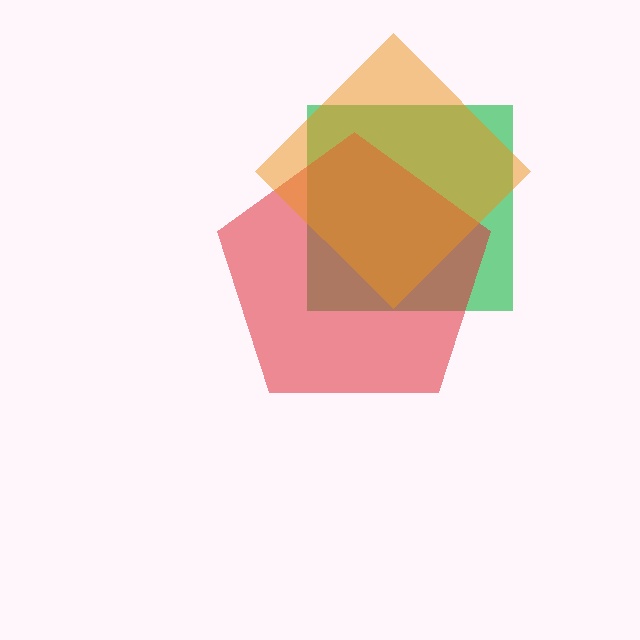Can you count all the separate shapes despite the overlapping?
Yes, there are 3 separate shapes.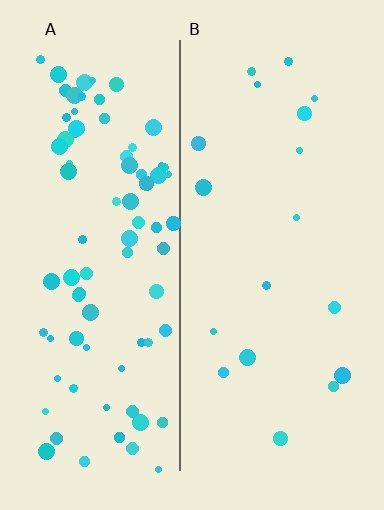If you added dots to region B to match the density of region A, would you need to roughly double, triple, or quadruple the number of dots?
Approximately quadruple.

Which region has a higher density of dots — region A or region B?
A (the left).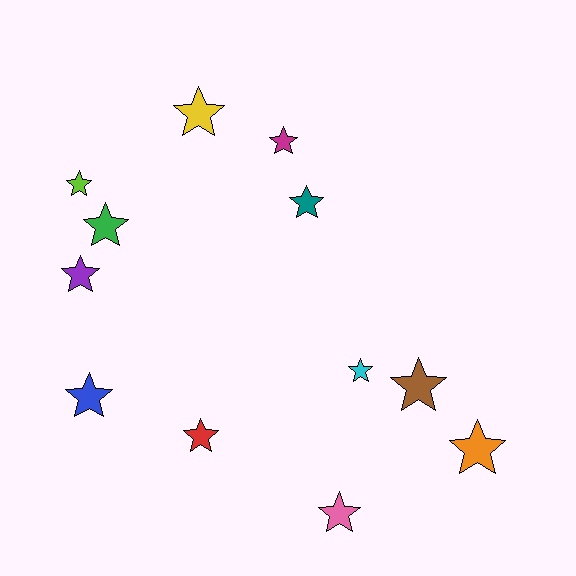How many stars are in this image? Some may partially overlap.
There are 12 stars.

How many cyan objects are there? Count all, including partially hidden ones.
There is 1 cyan object.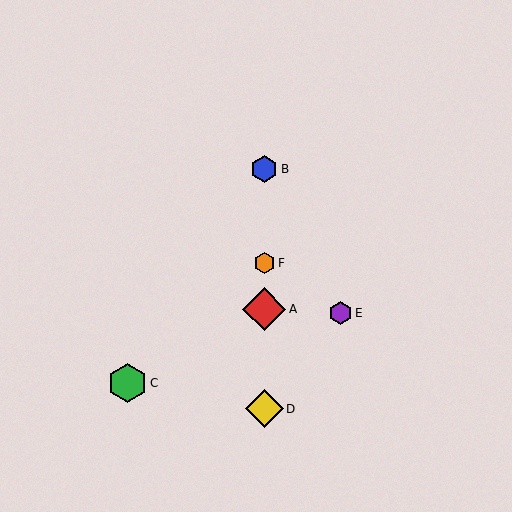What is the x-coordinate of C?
Object C is at x≈127.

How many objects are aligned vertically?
4 objects (A, B, D, F) are aligned vertically.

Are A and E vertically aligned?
No, A is at x≈264 and E is at x≈341.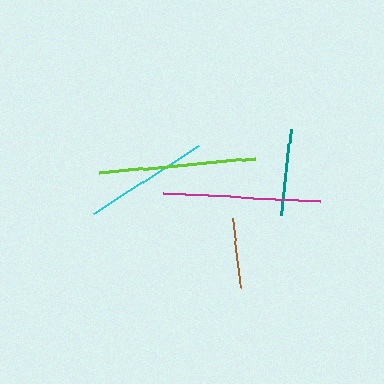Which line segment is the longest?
The magenta line is the longest at approximately 157 pixels.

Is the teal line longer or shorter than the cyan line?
The cyan line is longer than the teal line.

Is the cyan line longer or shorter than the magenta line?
The magenta line is longer than the cyan line.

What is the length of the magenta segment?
The magenta segment is approximately 157 pixels long.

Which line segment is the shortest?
The brown line is the shortest at approximately 70 pixels.